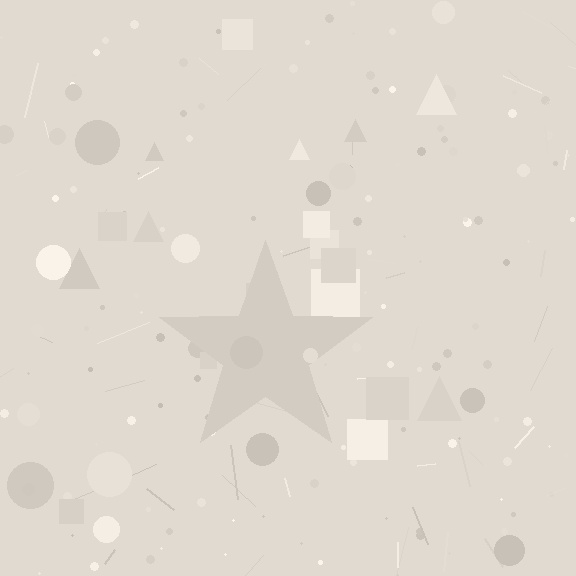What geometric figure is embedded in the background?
A star is embedded in the background.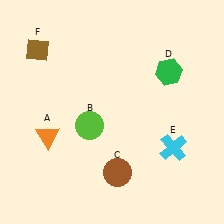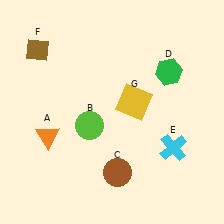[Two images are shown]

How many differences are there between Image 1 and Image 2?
There is 1 difference between the two images.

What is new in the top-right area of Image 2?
A yellow square (G) was added in the top-right area of Image 2.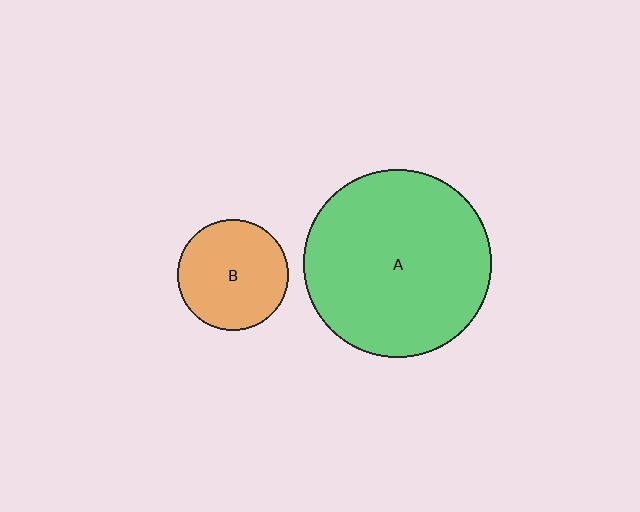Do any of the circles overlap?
No, none of the circles overlap.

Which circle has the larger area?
Circle A (green).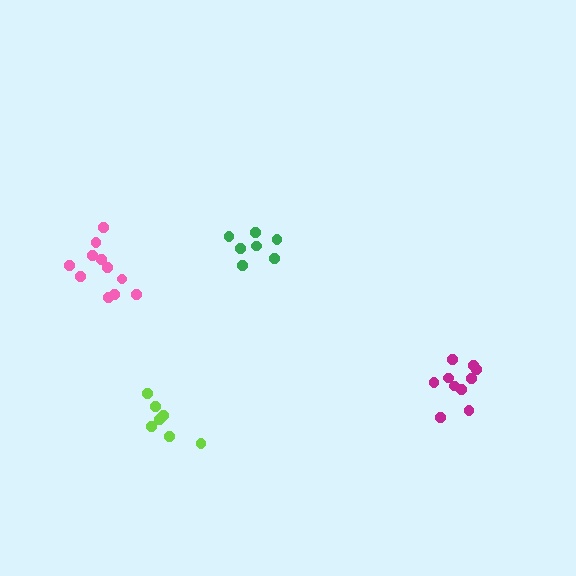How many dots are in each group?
Group 1: 11 dots, Group 2: 7 dots, Group 3: 11 dots, Group 4: 7 dots (36 total).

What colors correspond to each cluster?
The clusters are colored: pink, lime, magenta, green.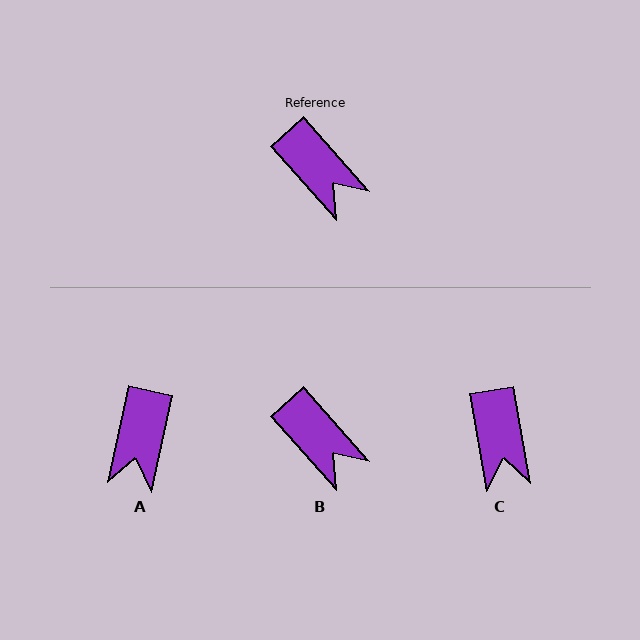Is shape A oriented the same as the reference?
No, it is off by about 54 degrees.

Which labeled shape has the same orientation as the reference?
B.